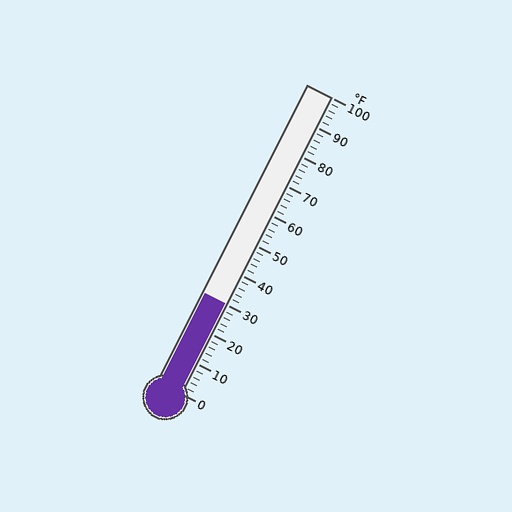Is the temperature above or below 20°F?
The temperature is above 20°F.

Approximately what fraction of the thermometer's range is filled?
The thermometer is filled to approximately 30% of its range.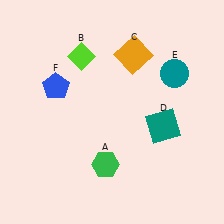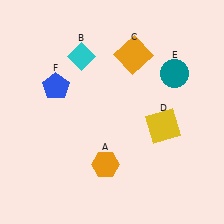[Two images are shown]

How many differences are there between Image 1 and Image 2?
There are 3 differences between the two images.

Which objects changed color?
A changed from green to orange. B changed from lime to cyan. D changed from teal to yellow.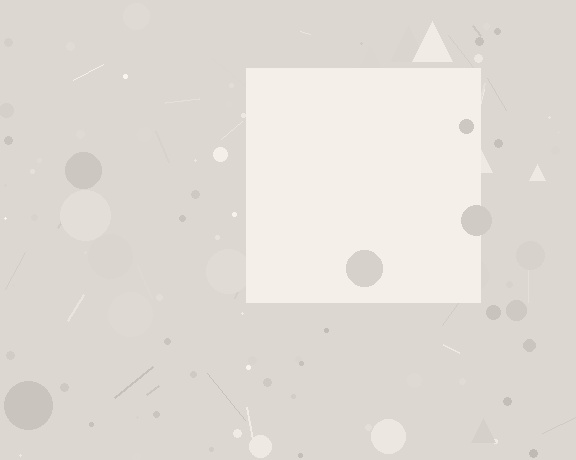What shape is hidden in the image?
A square is hidden in the image.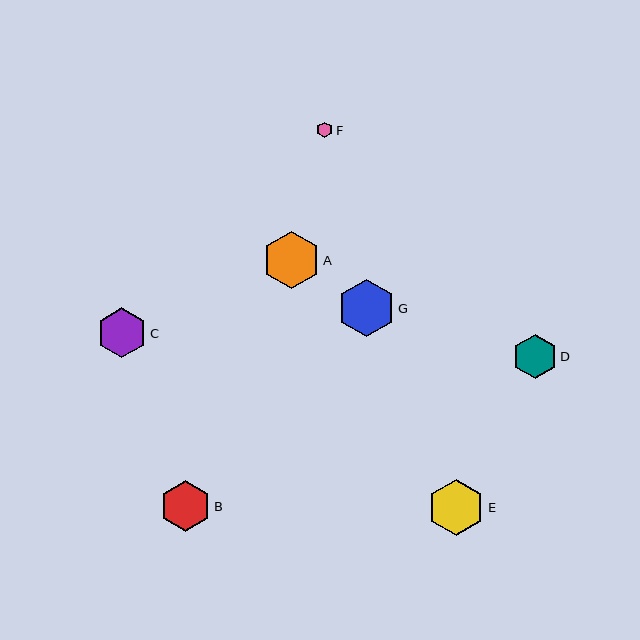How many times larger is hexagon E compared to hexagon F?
Hexagon E is approximately 3.6 times the size of hexagon F.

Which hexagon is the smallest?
Hexagon F is the smallest with a size of approximately 16 pixels.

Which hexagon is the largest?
Hexagon A is the largest with a size of approximately 57 pixels.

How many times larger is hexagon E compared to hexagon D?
Hexagon E is approximately 1.3 times the size of hexagon D.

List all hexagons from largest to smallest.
From largest to smallest: A, G, E, B, C, D, F.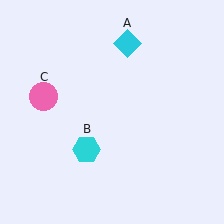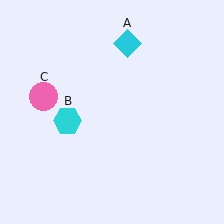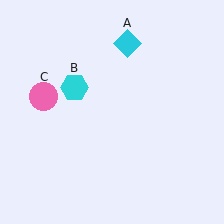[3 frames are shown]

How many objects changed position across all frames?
1 object changed position: cyan hexagon (object B).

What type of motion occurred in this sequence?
The cyan hexagon (object B) rotated clockwise around the center of the scene.